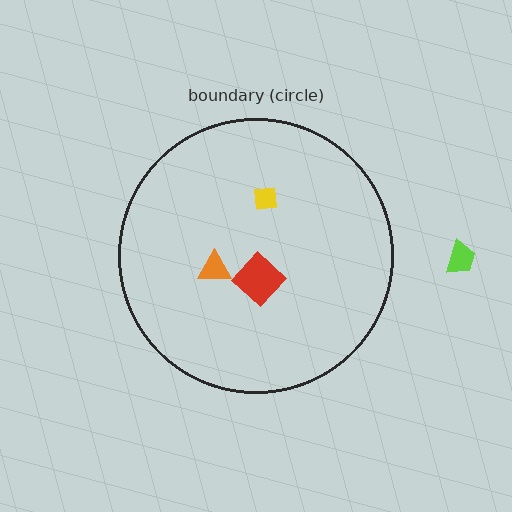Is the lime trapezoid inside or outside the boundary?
Outside.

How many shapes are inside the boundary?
3 inside, 1 outside.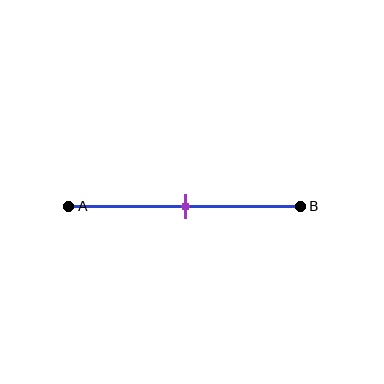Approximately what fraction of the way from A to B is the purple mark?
The purple mark is approximately 50% of the way from A to B.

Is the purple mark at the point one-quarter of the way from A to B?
No, the mark is at about 50% from A, not at the 25% one-quarter point.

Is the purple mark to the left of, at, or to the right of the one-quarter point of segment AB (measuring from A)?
The purple mark is to the right of the one-quarter point of segment AB.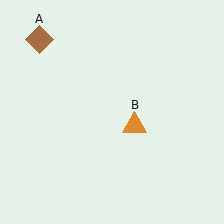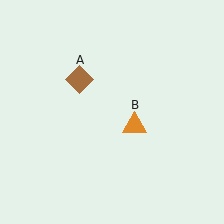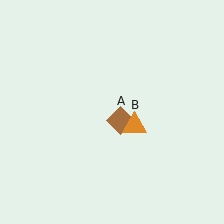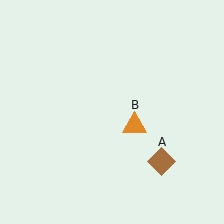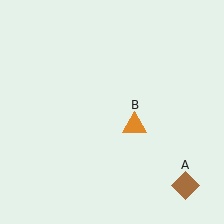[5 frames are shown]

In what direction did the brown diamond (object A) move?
The brown diamond (object A) moved down and to the right.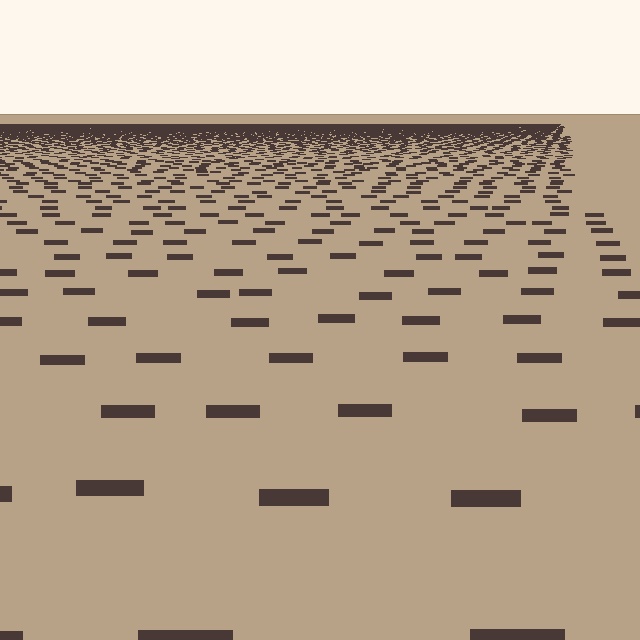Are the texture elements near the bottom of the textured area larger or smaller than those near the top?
Larger. Near the bottom, elements are closer to the viewer and appear at a bigger on-screen size.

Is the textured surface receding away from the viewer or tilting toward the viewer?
The surface is receding away from the viewer. Texture elements get smaller and denser toward the top.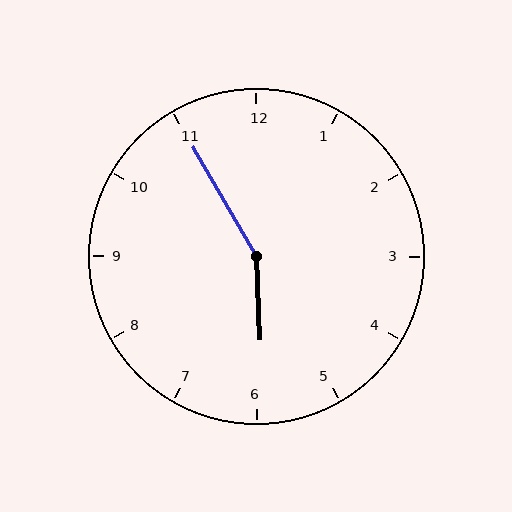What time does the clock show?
5:55.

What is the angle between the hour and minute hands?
Approximately 152 degrees.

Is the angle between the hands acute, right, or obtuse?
It is obtuse.